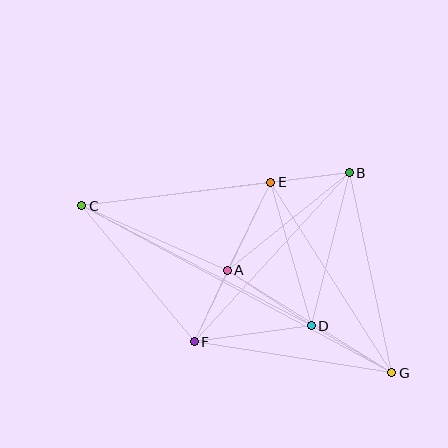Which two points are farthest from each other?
Points C and G are farthest from each other.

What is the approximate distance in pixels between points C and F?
The distance between C and F is approximately 176 pixels.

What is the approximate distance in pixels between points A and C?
The distance between A and C is approximately 159 pixels.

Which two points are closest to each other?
Points A and F are closest to each other.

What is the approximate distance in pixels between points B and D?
The distance between B and D is approximately 158 pixels.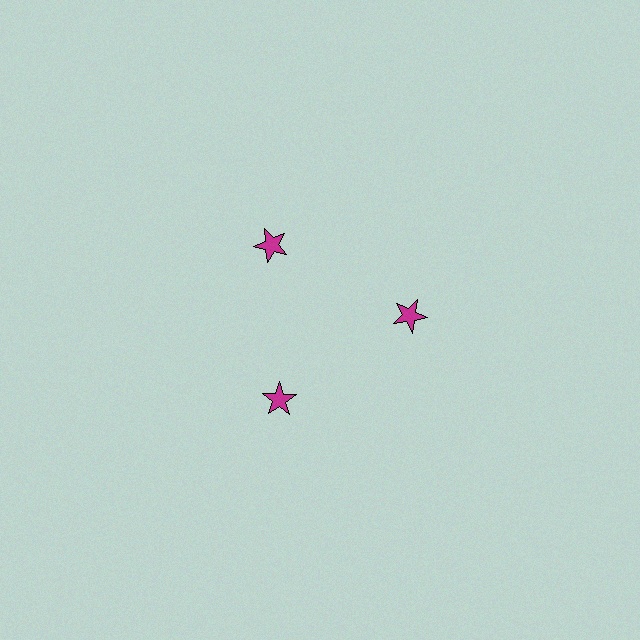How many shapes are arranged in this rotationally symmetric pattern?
There are 3 shapes, arranged in 3 groups of 1.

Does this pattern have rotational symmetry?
Yes, this pattern has 3-fold rotational symmetry. It looks the same after rotating 120 degrees around the center.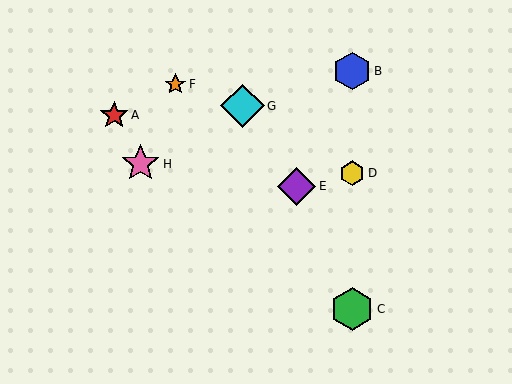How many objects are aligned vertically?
3 objects (B, C, D) are aligned vertically.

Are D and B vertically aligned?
Yes, both are at x≈352.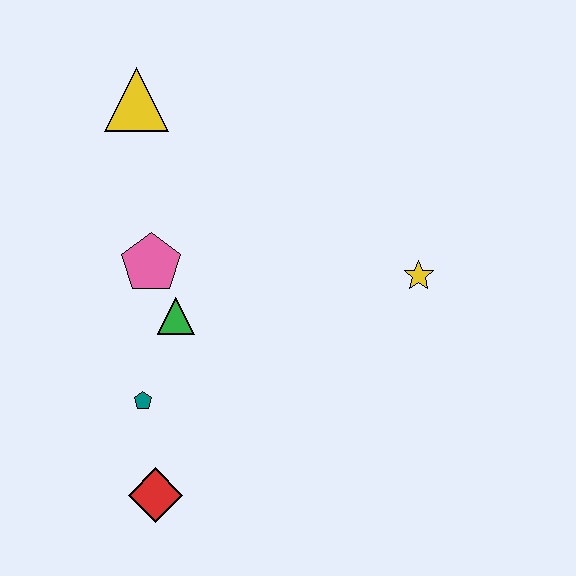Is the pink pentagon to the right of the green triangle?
No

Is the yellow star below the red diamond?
No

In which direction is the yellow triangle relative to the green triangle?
The yellow triangle is above the green triangle.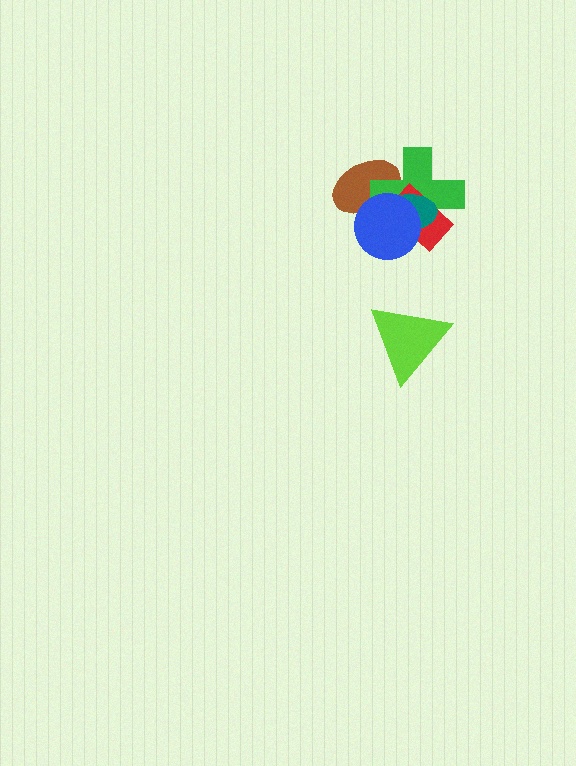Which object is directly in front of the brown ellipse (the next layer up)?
The green cross is directly in front of the brown ellipse.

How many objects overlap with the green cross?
4 objects overlap with the green cross.